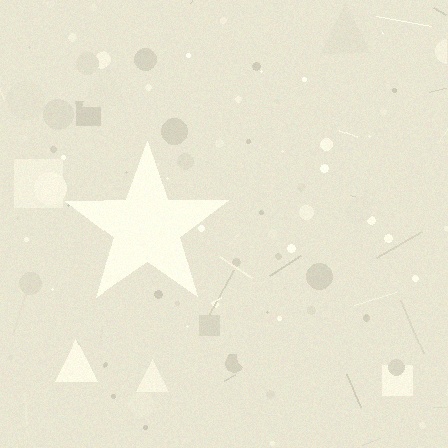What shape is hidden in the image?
A star is hidden in the image.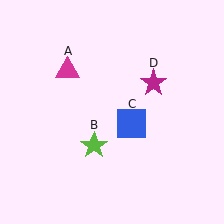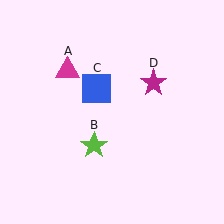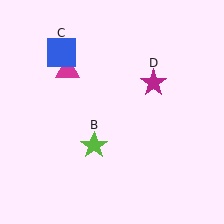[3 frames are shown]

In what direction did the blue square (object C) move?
The blue square (object C) moved up and to the left.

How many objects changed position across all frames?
1 object changed position: blue square (object C).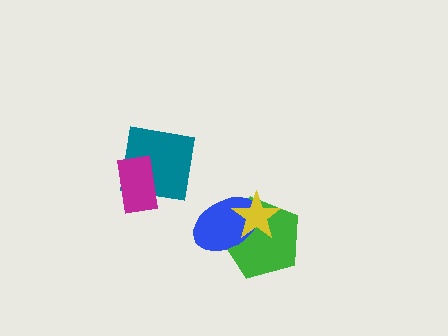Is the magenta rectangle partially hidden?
No, no other shape covers it.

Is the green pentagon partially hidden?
Yes, it is partially covered by another shape.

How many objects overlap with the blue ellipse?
2 objects overlap with the blue ellipse.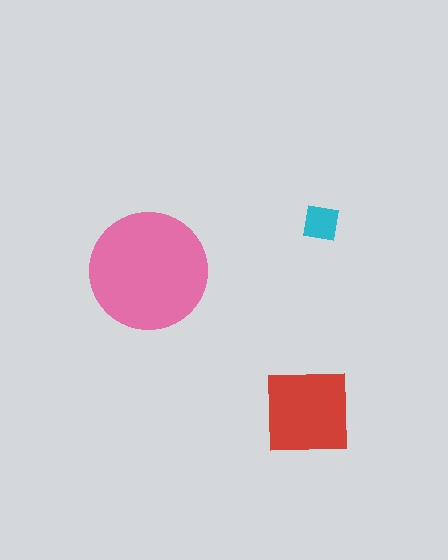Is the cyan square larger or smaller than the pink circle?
Smaller.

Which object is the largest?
The pink circle.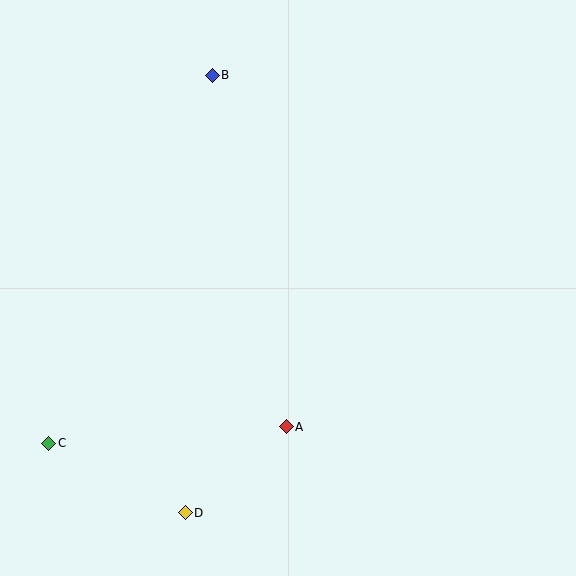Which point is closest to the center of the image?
Point A at (286, 427) is closest to the center.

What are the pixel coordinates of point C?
Point C is at (49, 443).